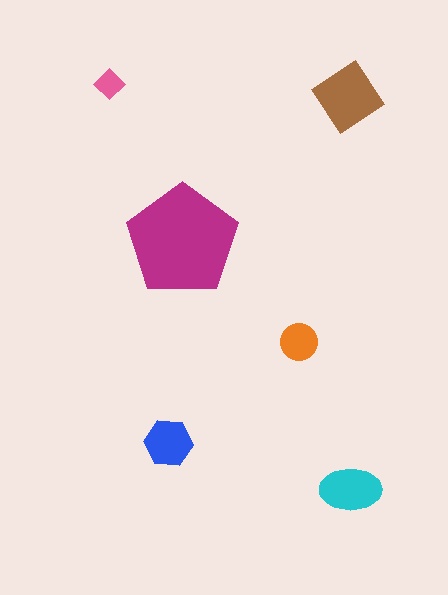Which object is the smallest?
The pink diamond.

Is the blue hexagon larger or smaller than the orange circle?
Larger.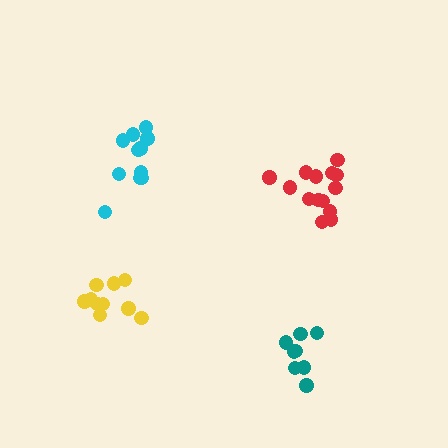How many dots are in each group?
Group 1: 11 dots, Group 2: 10 dots, Group 3: 14 dots, Group 4: 8 dots (43 total).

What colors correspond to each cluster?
The clusters are colored: cyan, yellow, red, teal.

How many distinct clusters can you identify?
There are 4 distinct clusters.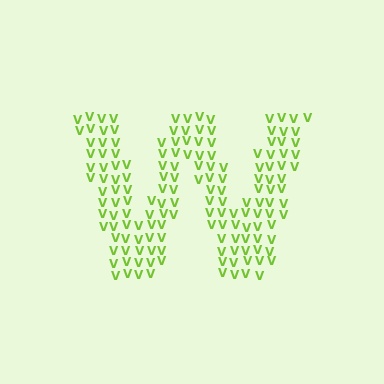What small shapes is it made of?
It is made of small letter V's.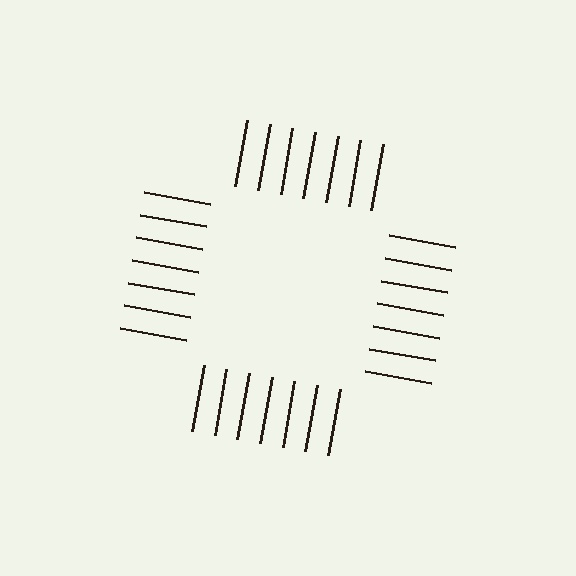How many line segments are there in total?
28 — 7 along each of the 4 edges.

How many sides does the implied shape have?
4 sides — the line-ends trace a square.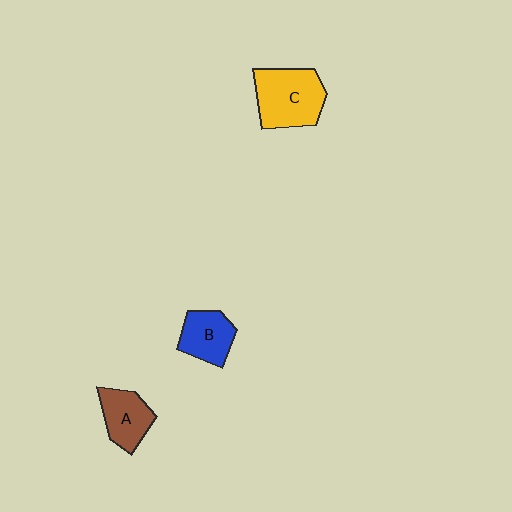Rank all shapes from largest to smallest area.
From largest to smallest: C (yellow), A (brown), B (blue).